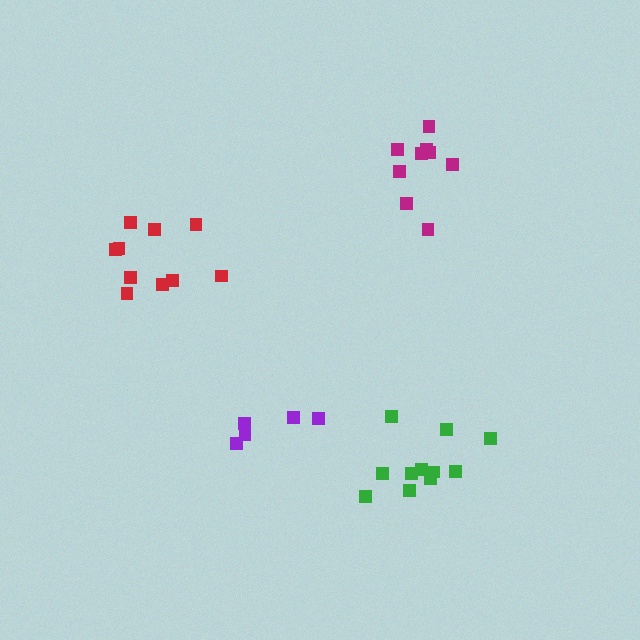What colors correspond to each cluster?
The clusters are colored: red, magenta, purple, green.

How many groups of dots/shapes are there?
There are 4 groups.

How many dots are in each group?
Group 1: 10 dots, Group 2: 9 dots, Group 3: 5 dots, Group 4: 11 dots (35 total).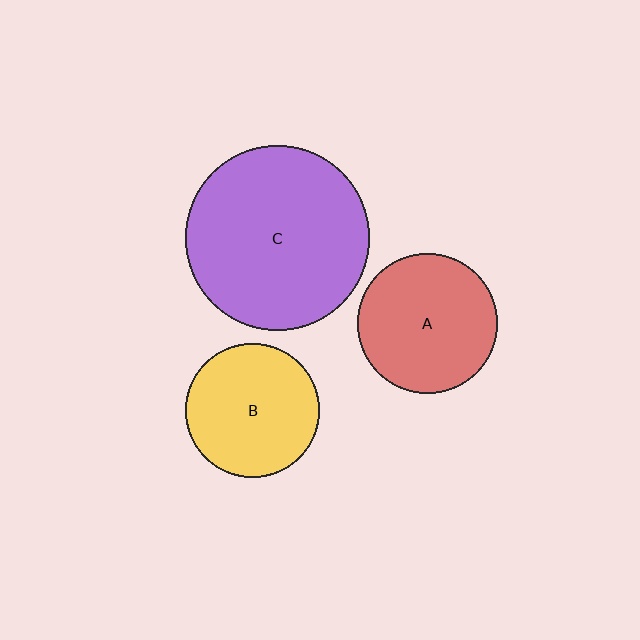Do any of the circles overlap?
No, none of the circles overlap.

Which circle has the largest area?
Circle C (purple).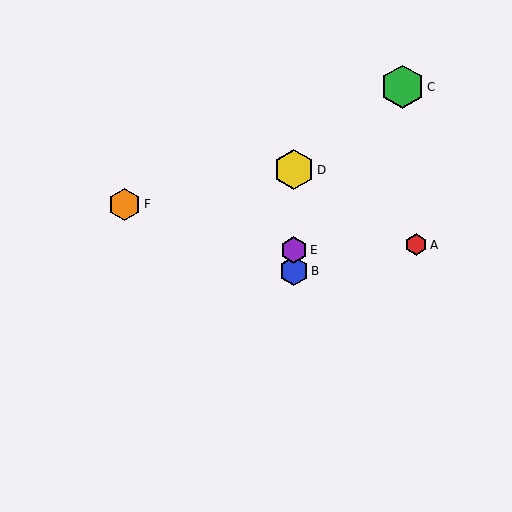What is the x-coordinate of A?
Object A is at x≈416.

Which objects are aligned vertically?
Objects B, D, E are aligned vertically.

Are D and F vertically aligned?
No, D is at x≈294 and F is at x≈125.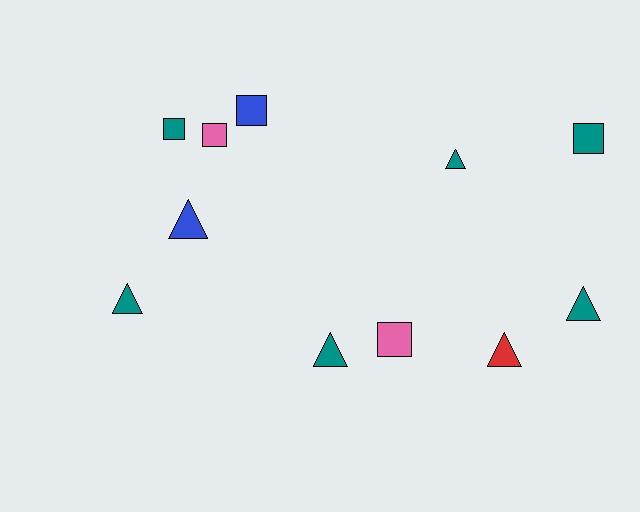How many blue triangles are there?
There is 1 blue triangle.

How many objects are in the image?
There are 11 objects.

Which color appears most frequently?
Teal, with 6 objects.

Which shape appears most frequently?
Triangle, with 6 objects.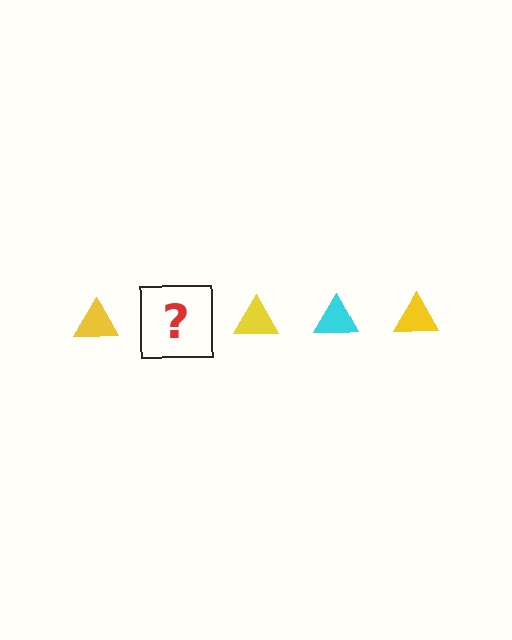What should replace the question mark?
The question mark should be replaced with a cyan triangle.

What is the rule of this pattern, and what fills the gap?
The rule is that the pattern cycles through yellow, cyan triangles. The gap should be filled with a cyan triangle.